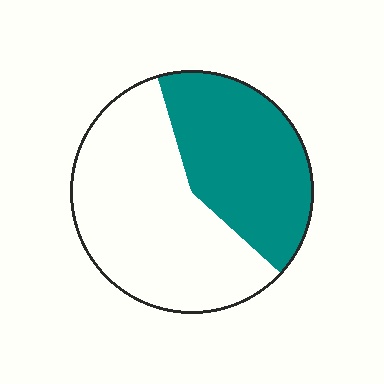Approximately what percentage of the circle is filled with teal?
Approximately 40%.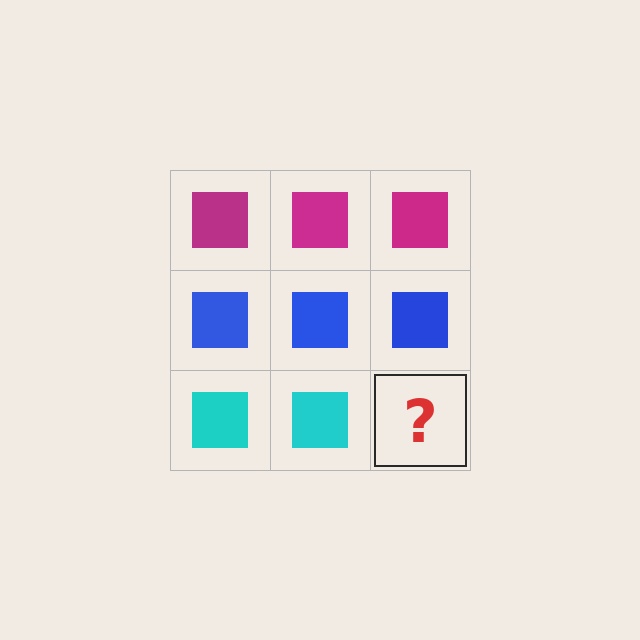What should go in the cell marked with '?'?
The missing cell should contain a cyan square.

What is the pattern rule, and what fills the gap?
The rule is that each row has a consistent color. The gap should be filled with a cyan square.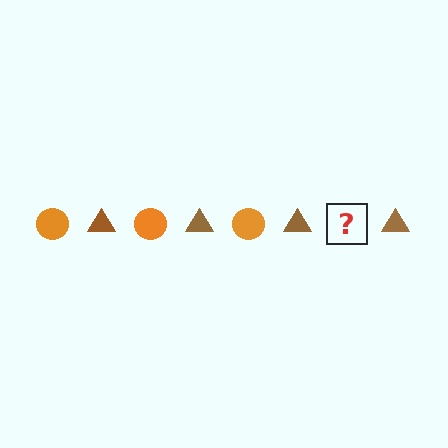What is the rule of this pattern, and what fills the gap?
The rule is that the pattern alternates between orange circle and brown triangle. The gap should be filled with an orange circle.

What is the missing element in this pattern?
The missing element is an orange circle.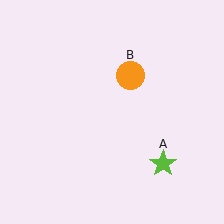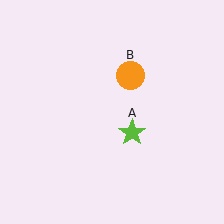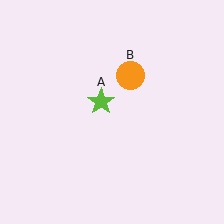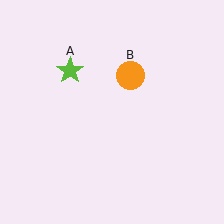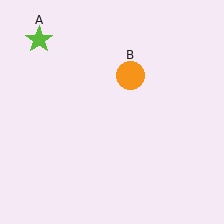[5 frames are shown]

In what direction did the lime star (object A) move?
The lime star (object A) moved up and to the left.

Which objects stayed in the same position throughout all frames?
Orange circle (object B) remained stationary.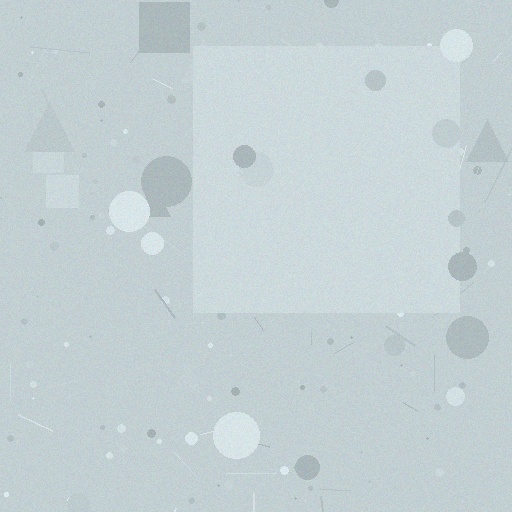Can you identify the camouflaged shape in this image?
The camouflaged shape is a square.